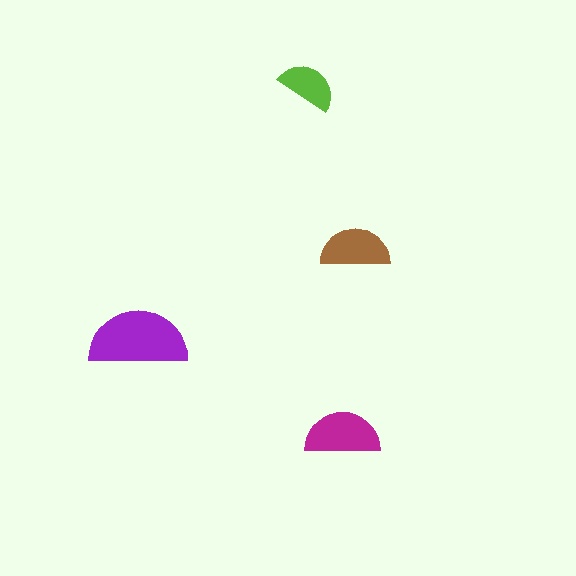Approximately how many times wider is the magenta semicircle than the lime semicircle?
About 1.5 times wider.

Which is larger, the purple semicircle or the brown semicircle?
The purple one.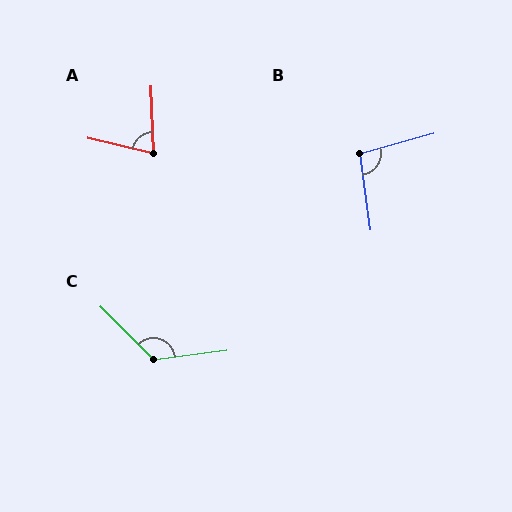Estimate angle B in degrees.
Approximately 97 degrees.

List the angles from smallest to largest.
A (74°), B (97°), C (127°).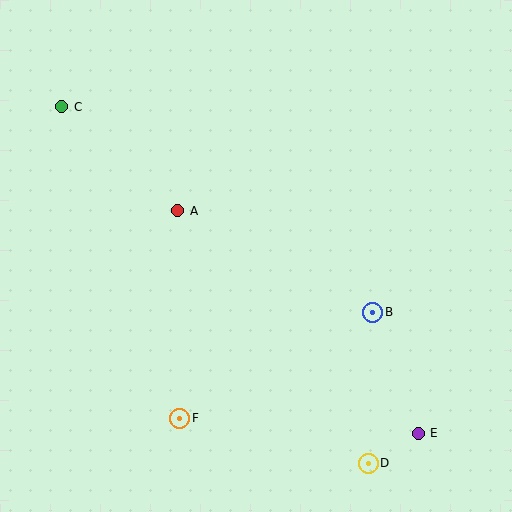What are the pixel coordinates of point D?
Point D is at (368, 463).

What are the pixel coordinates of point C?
Point C is at (62, 107).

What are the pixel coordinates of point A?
Point A is at (178, 211).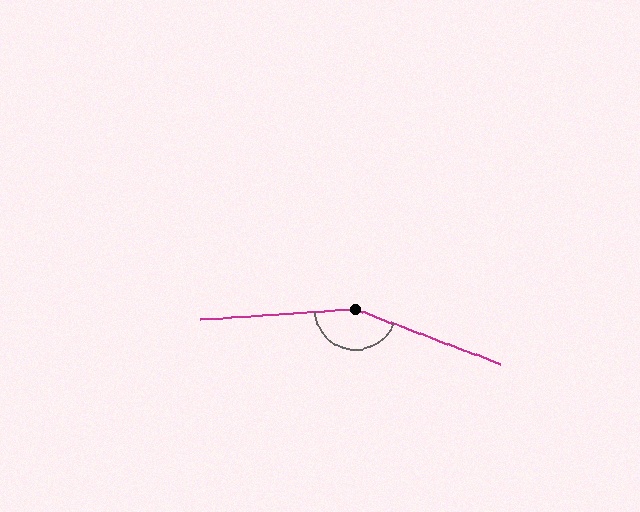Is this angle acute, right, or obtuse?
It is obtuse.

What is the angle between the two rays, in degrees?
Approximately 155 degrees.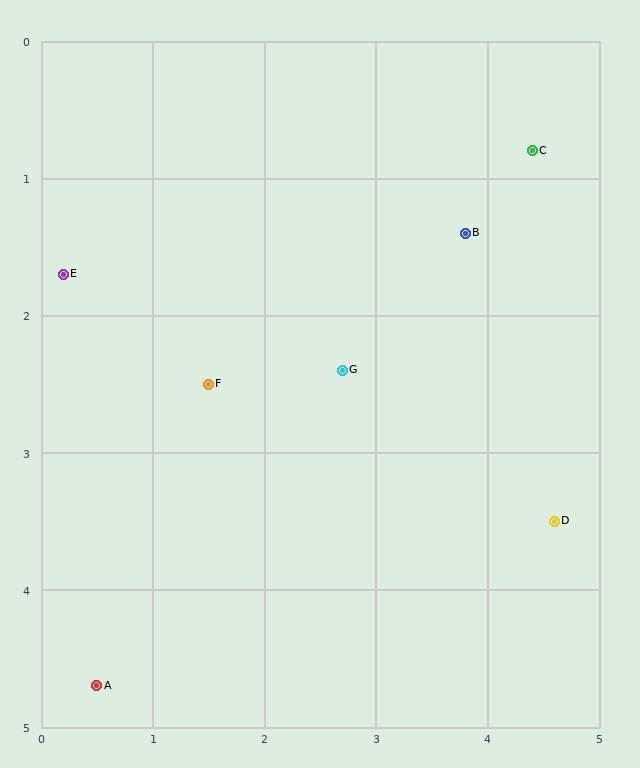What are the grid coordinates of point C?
Point C is at approximately (4.4, 0.8).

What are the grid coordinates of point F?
Point F is at approximately (1.5, 2.5).